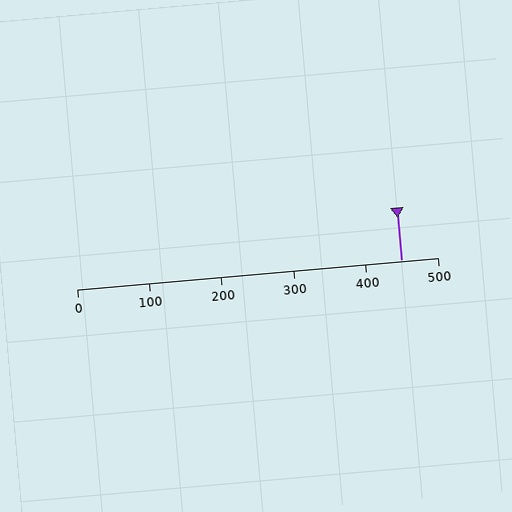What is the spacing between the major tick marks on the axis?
The major ticks are spaced 100 apart.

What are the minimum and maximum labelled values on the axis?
The axis runs from 0 to 500.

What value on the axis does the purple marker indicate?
The marker indicates approximately 450.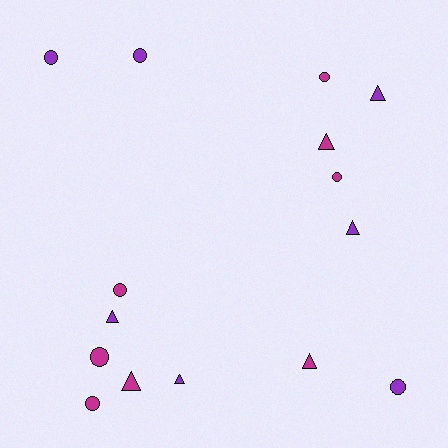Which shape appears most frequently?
Circle, with 8 objects.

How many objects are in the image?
There are 15 objects.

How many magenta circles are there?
There are 5 magenta circles.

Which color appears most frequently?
Magenta, with 8 objects.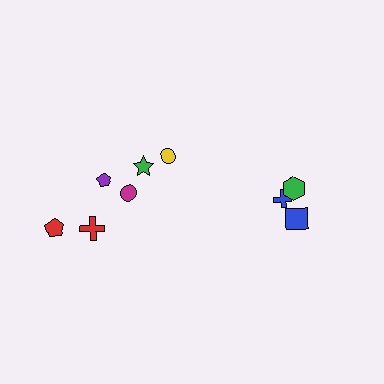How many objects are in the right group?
There are 3 objects.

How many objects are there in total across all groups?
There are 9 objects.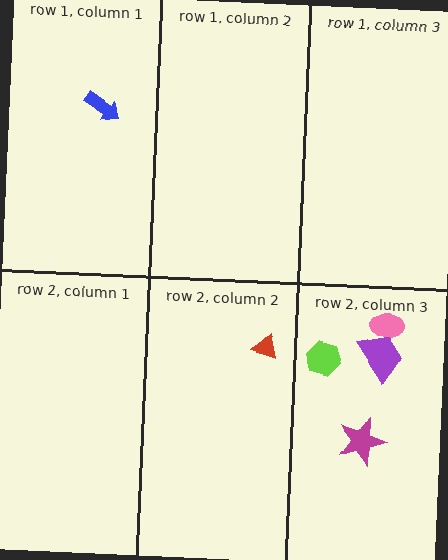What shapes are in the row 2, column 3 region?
The magenta star, the lime hexagon, the purple trapezoid, the pink ellipse.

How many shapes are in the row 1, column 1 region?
1.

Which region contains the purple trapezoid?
The row 2, column 3 region.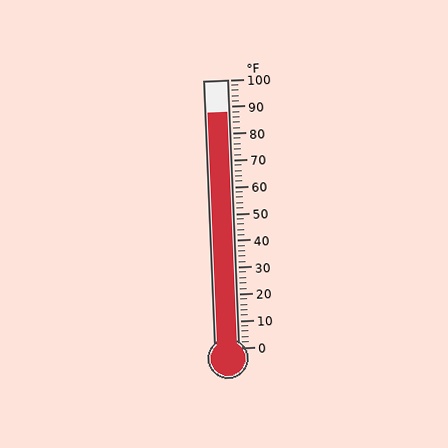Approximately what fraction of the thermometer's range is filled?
The thermometer is filled to approximately 90% of its range.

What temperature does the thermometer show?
The thermometer shows approximately 88°F.